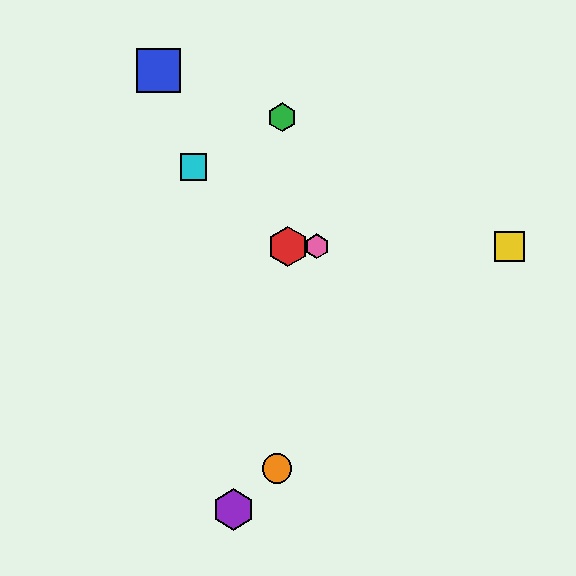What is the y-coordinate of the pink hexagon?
The pink hexagon is at y≈246.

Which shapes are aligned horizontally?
The red hexagon, the yellow square, the pink hexagon are aligned horizontally.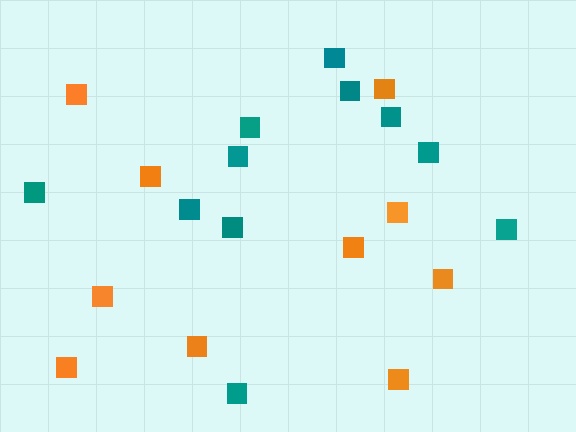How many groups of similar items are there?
There are 2 groups: one group of orange squares (10) and one group of teal squares (11).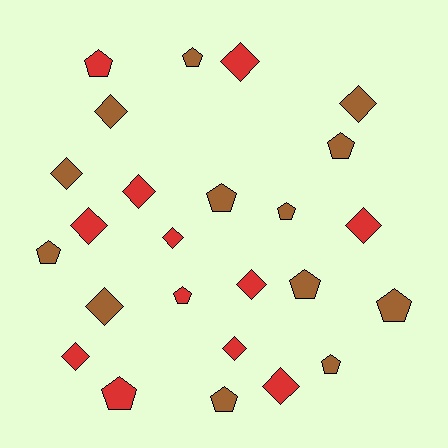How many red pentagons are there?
There are 3 red pentagons.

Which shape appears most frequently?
Diamond, with 13 objects.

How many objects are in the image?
There are 25 objects.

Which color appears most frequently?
Brown, with 13 objects.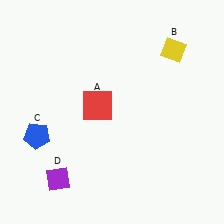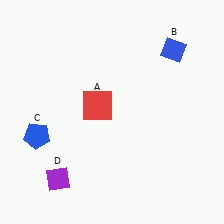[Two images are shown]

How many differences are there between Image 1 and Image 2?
There is 1 difference between the two images.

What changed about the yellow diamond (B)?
In Image 1, B is yellow. In Image 2, it changed to blue.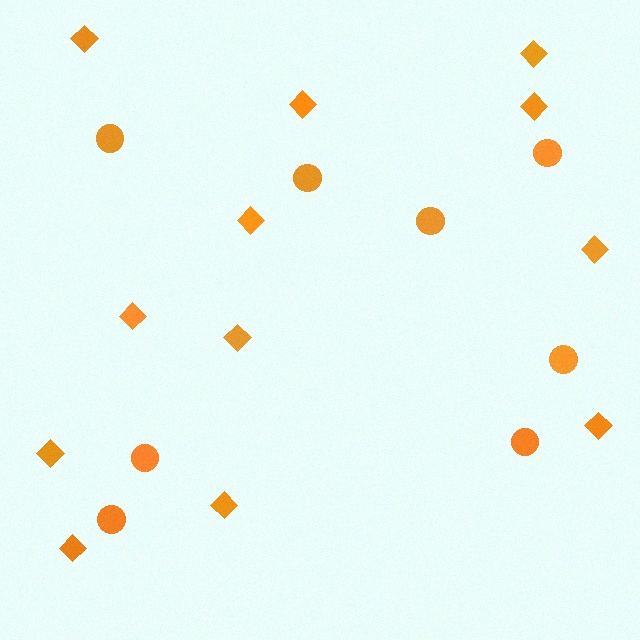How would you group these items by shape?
There are 2 groups: one group of diamonds (12) and one group of circles (8).